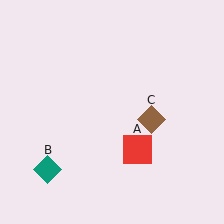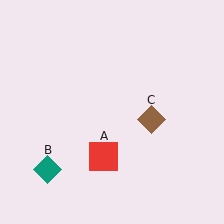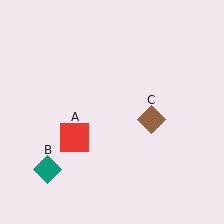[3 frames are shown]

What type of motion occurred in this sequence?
The red square (object A) rotated clockwise around the center of the scene.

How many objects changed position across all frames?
1 object changed position: red square (object A).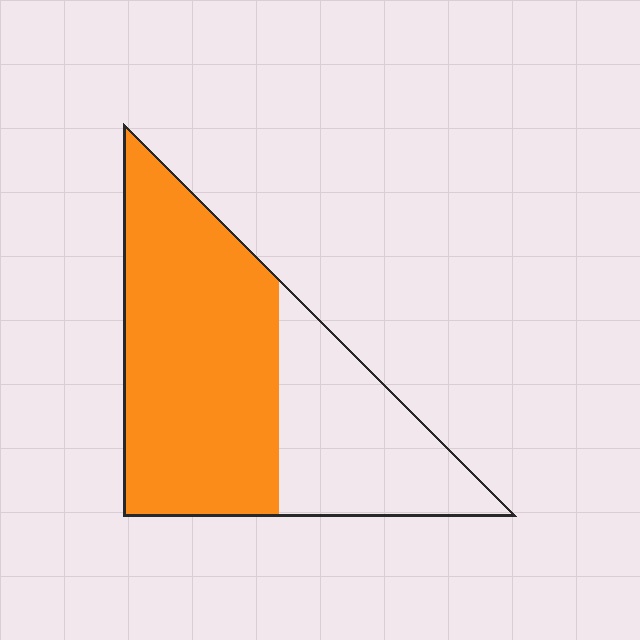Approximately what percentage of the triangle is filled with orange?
Approximately 65%.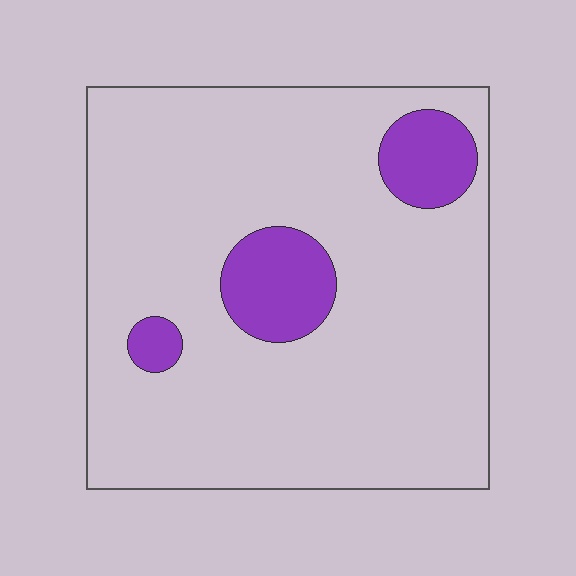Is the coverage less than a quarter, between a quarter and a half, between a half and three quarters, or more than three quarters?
Less than a quarter.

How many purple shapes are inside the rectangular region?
3.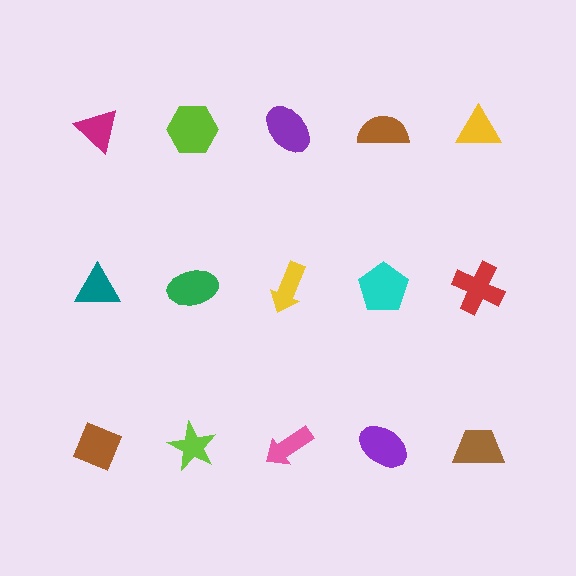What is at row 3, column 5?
A brown trapezoid.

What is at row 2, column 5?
A red cross.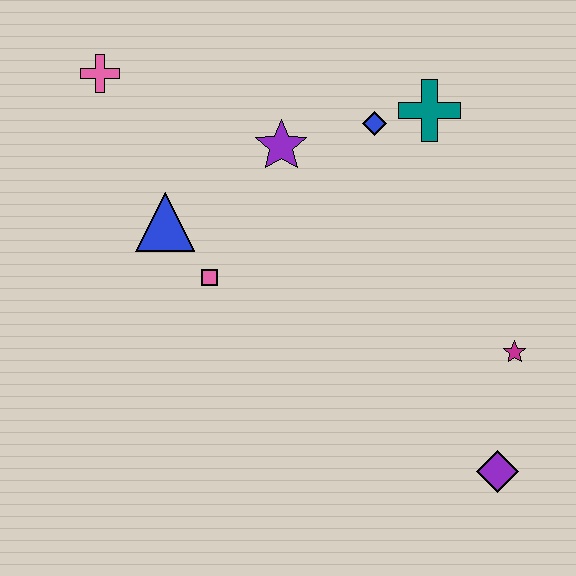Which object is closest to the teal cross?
The blue diamond is closest to the teal cross.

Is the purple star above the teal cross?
No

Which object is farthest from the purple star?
The purple diamond is farthest from the purple star.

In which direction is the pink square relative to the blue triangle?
The pink square is below the blue triangle.